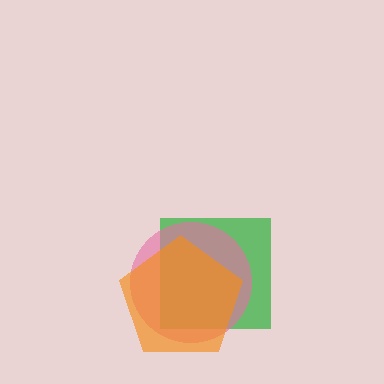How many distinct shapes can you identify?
There are 3 distinct shapes: a green square, a pink circle, an orange pentagon.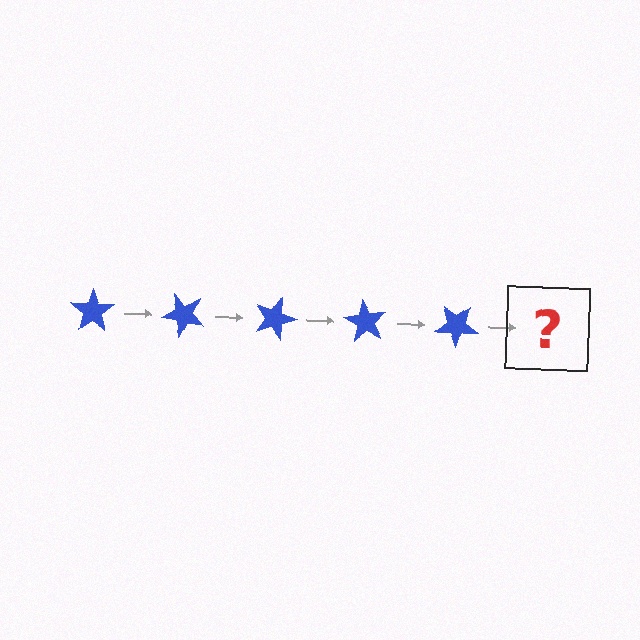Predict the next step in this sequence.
The next step is a blue star rotated 225 degrees.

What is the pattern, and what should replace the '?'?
The pattern is that the star rotates 45 degrees each step. The '?' should be a blue star rotated 225 degrees.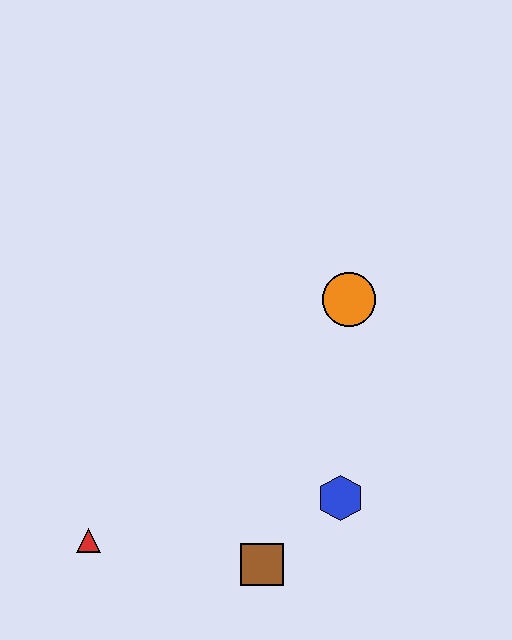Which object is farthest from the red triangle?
The orange circle is farthest from the red triangle.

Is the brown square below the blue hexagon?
Yes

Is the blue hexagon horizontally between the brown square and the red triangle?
No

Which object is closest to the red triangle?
The brown square is closest to the red triangle.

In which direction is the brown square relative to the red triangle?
The brown square is to the right of the red triangle.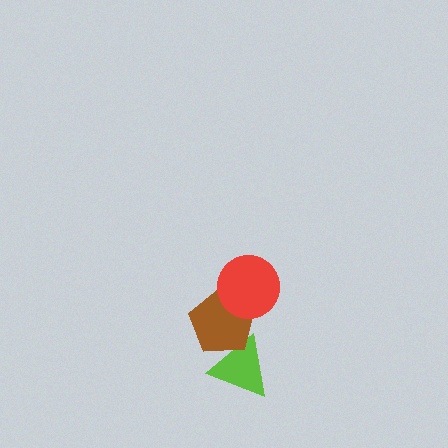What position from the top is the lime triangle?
The lime triangle is 3rd from the top.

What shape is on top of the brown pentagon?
The red circle is on top of the brown pentagon.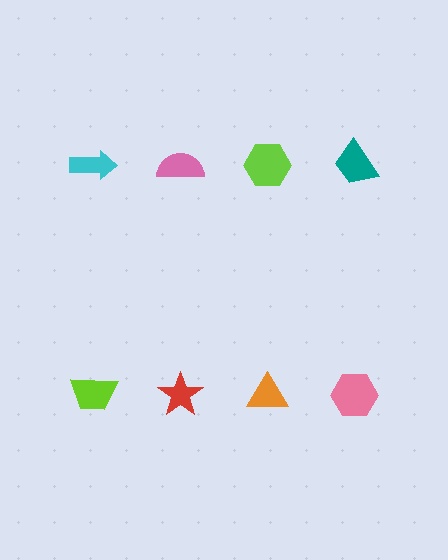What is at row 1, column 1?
A cyan arrow.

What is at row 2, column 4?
A pink hexagon.